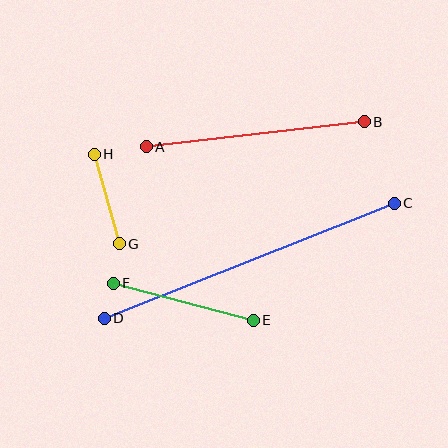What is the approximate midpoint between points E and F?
The midpoint is at approximately (183, 302) pixels.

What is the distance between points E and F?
The distance is approximately 145 pixels.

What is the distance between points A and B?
The distance is approximately 219 pixels.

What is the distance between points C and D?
The distance is approximately 312 pixels.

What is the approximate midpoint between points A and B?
The midpoint is at approximately (255, 134) pixels.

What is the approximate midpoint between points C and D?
The midpoint is at approximately (249, 261) pixels.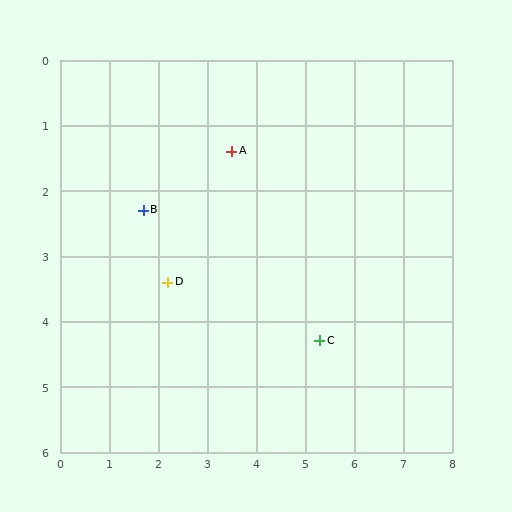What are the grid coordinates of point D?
Point D is at approximately (2.2, 3.4).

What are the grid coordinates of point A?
Point A is at approximately (3.5, 1.4).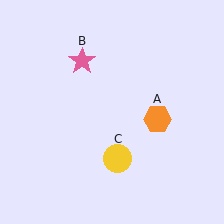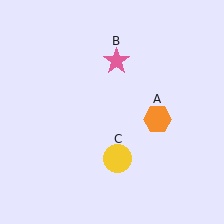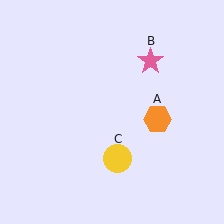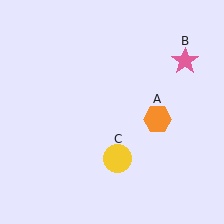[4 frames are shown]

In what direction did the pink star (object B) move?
The pink star (object B) moved right.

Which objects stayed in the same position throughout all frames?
Orange hexagon (object A) and yellow circle (object C) remained stationary.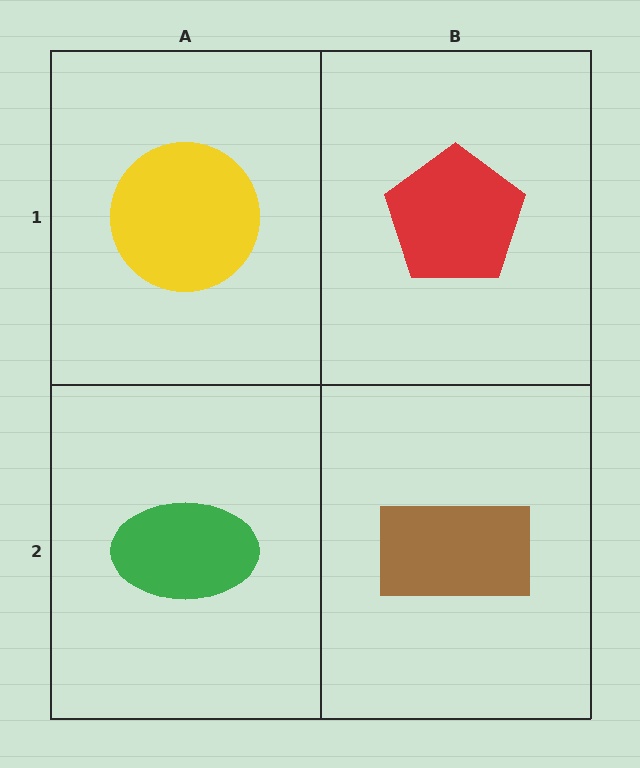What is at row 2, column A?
A green ellipse.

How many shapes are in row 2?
2 shapes.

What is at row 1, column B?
A red pentagon.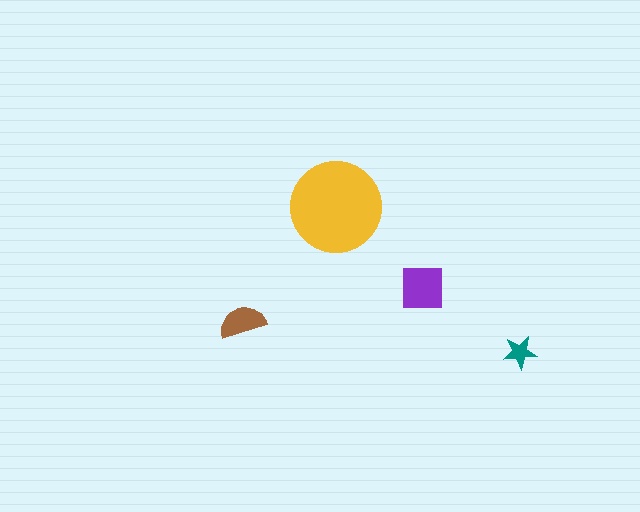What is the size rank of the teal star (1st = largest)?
4th.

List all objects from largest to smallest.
The yellow circle, the purple square, the brown semicircle, the teal star.